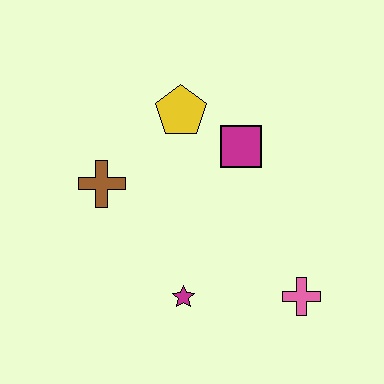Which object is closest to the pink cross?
The magenta star is closest to the pink cross.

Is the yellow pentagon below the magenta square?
No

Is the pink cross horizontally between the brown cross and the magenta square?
No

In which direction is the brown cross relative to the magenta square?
The brown cross is to the left of the magenta square.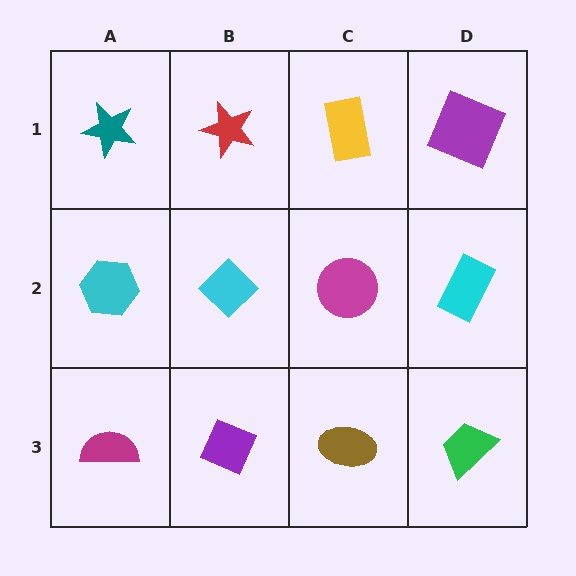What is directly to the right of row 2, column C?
A cyan rectangle.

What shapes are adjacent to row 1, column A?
A cyan hexagon (row 2, column A), a red star (row 1, column B).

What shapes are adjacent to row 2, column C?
A yellow rectangle (row 1, column C), a brown ellipse (row 3, column C), a cyan diamond (row 2, column B), a cyan rectangle (row 2, column D).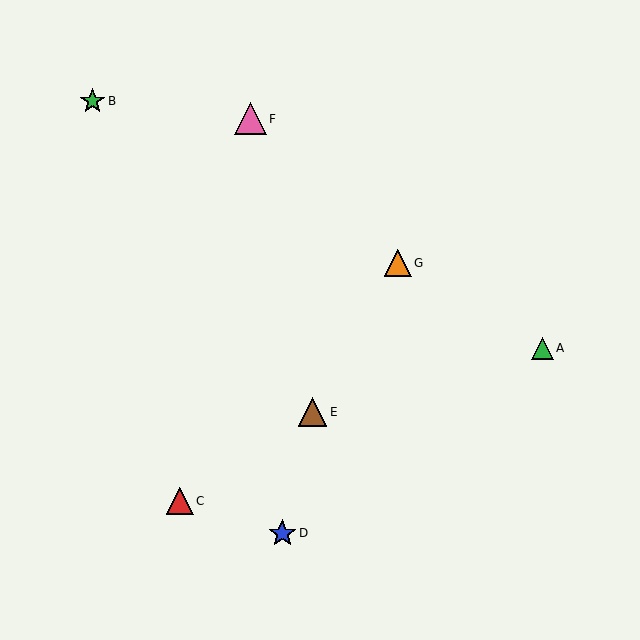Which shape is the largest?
The pink triangle (labeled F) is the largest.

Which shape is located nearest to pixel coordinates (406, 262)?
The orange triangle (labeled G) at (398, 263) is nearest to that location.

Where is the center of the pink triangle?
The center of the pink triangle is at (250, 119).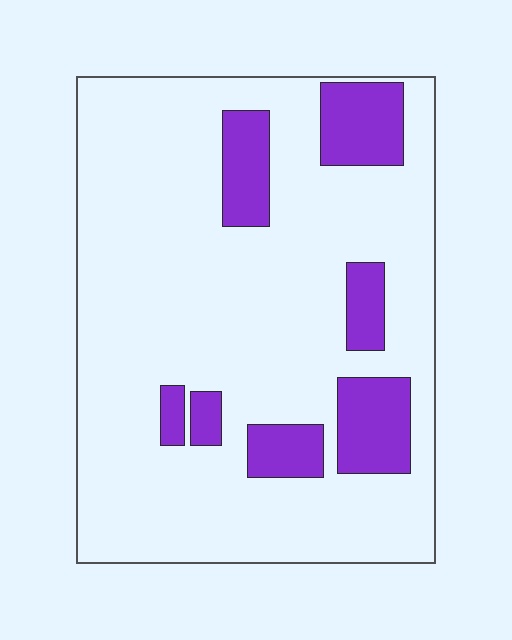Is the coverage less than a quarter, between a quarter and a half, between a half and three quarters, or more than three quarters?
Less than a quarter.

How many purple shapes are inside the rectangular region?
7.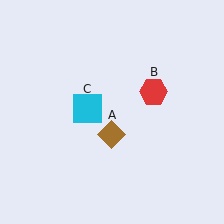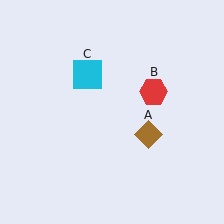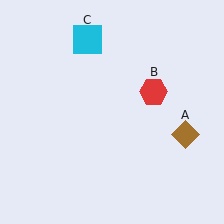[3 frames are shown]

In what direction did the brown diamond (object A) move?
The brown diamond (object A) moved right.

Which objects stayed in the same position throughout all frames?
Red hexagon (object B) remained stationary.